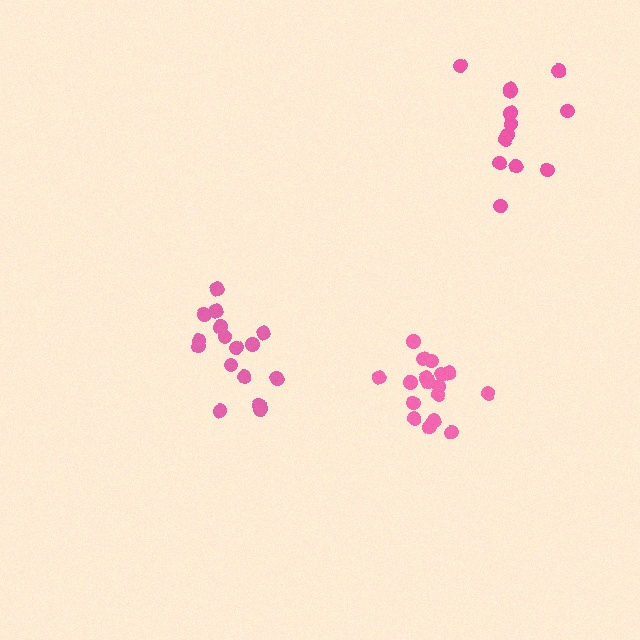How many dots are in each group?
Group 1: 13 dots, Group 2: 16 dots, Group 3: 17 dots (46 total).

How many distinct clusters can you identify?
There are 3 distinct clusters.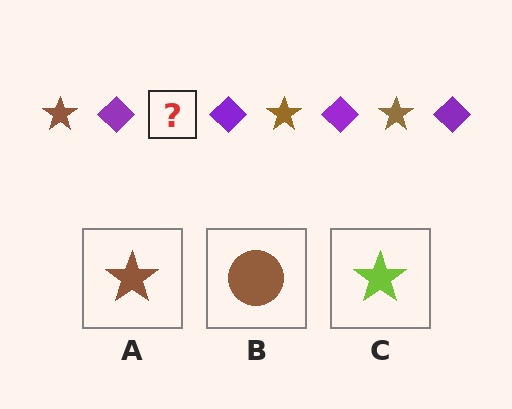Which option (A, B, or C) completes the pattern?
A.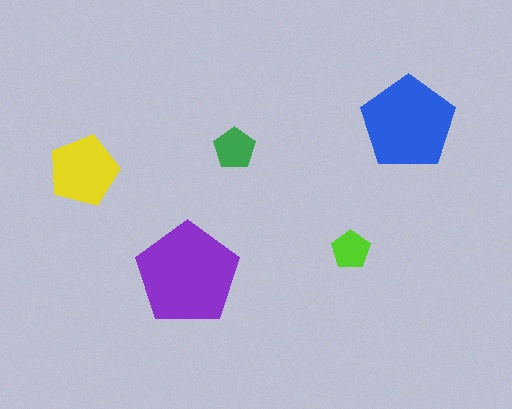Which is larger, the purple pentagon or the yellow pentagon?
The purple one.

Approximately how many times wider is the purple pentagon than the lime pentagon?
About 2.5 times wider.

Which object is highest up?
The blue pentagon is topmost.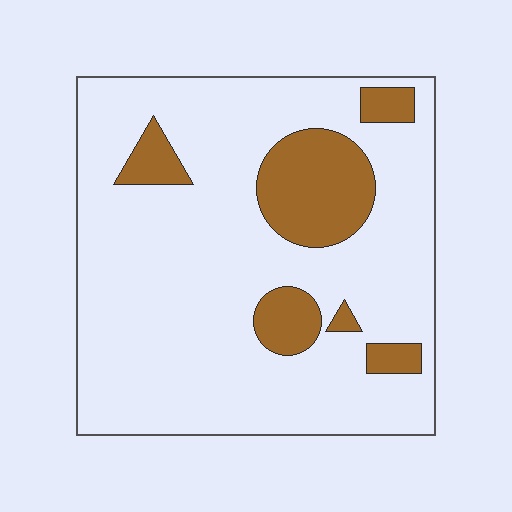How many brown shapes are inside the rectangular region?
6.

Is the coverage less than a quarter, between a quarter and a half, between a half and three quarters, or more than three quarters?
Less than a quarter.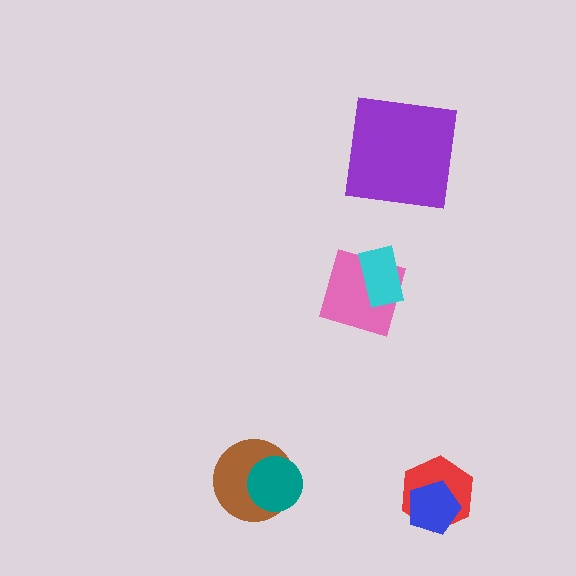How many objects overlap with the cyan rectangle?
1 object overlaps with the cyan rectangle.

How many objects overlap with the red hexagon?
1 object overlaps with the red hexagon.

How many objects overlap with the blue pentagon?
1 object overlaps with the blue pentagon.